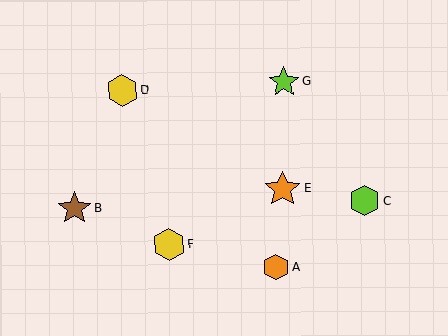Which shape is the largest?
The orange star (labeled E) is the largest.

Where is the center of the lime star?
The center of the lime star is at (284, 81).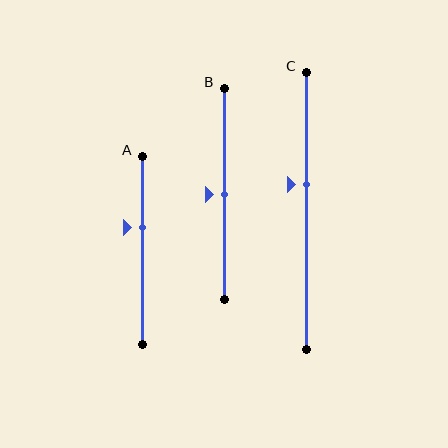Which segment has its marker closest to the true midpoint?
Segment B has its marker closest to the true midpoint.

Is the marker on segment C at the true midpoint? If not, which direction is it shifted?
No, the marker on segment C is shifted upward by about 10% of the segment length.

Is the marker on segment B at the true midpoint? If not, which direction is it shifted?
Yes, the marker on segment B is at the true midpoint.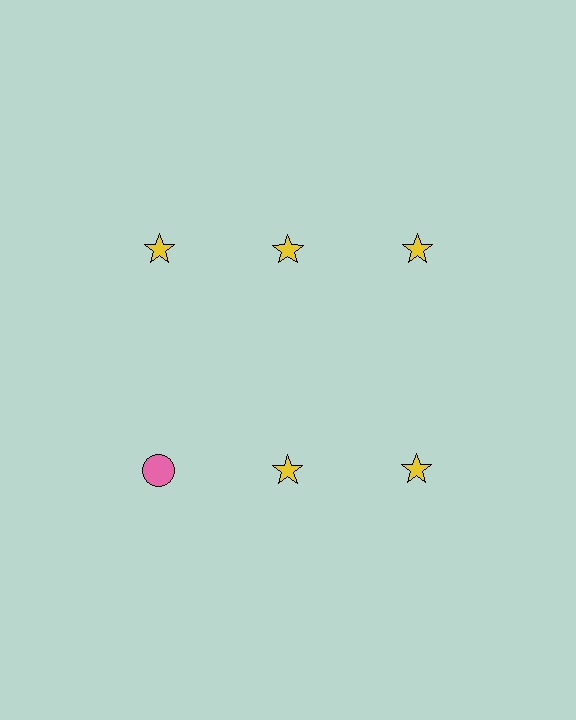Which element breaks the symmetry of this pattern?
The pink circle in the second row, leftmost column breaks the symmetry. All other shapes are yellow stars.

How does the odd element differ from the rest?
It differs in both color (pink instead of yellow) and shape (circle instead of star).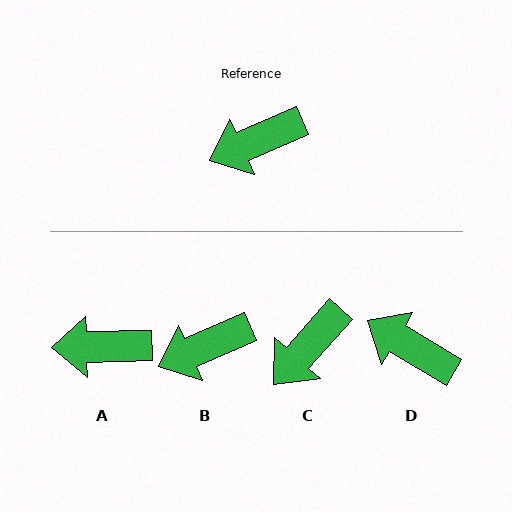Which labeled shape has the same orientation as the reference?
B.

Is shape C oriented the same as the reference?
No, it is off by about 25 degrees.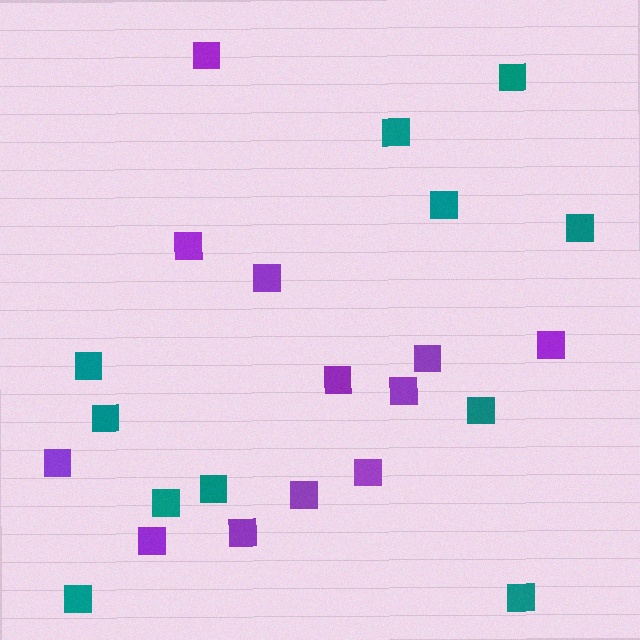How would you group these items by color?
There are 2 groups: one group of teal squares (11) and one group of purple squares (12).